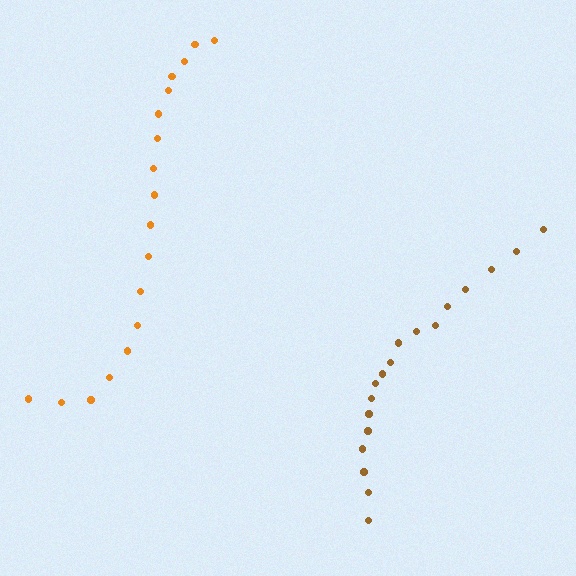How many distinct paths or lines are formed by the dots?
There are 2 distinct paths.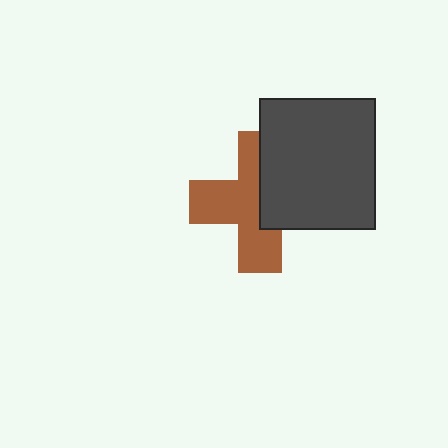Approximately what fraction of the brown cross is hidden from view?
Roughly 41% of the brown cross is hidden behind the dark gray rectangle.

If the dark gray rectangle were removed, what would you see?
You would see the complete brown cross.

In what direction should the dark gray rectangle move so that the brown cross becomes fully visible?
The dark gray rectangle should move right. That is the shortest direction to clear the overlap and leave the brown cross fully visible.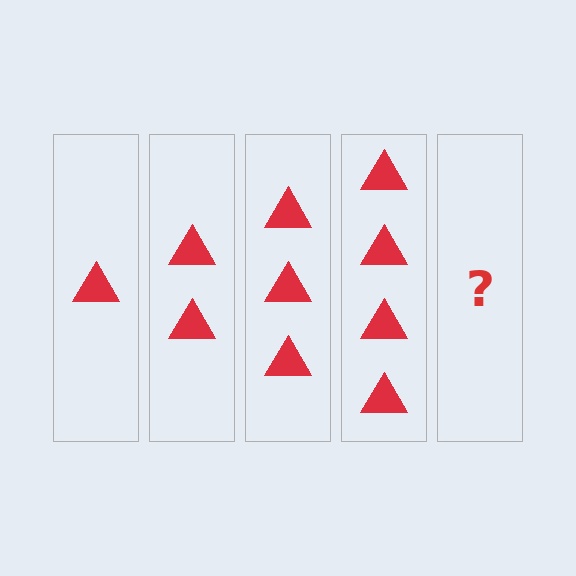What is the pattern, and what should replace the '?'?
The pattern is that each step adds one more triangle. The '?' should be 5 triangles.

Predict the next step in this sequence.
The next step is 5 triangles.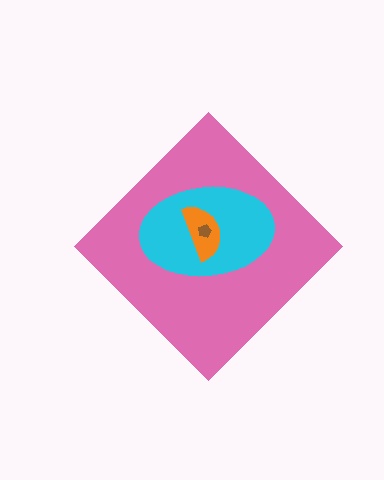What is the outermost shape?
The pink diamond.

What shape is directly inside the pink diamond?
The cyan ellipse.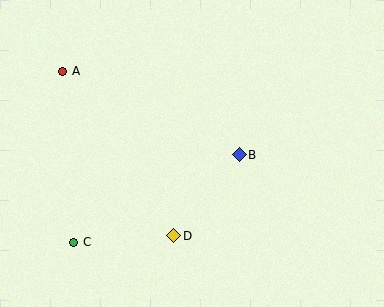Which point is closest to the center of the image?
Point B at (239, 155) is closest to the center.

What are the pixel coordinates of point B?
Point B is at (239, 155).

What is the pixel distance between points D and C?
The distance between D and C is 100 pixels.